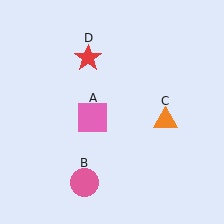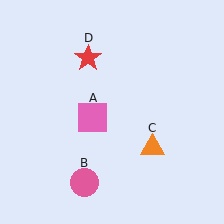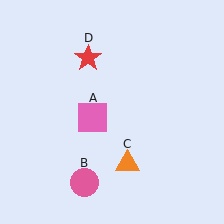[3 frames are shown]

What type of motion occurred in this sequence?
The orange triangle (object C) rotated clockwise around the center of the scene.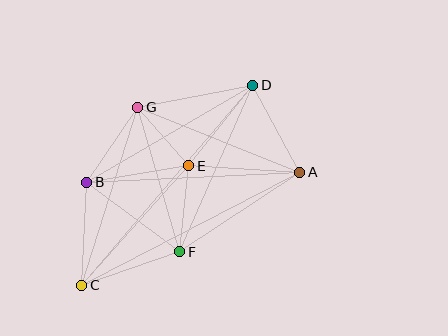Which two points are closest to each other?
Points E and G are closest to each other.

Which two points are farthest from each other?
Points C and D are farthest from each other.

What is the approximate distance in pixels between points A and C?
The distance between A and C is approximately 245 pixels.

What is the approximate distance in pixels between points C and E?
The distance between C and E is approximately 160 pixels.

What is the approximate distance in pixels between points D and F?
The distance between D and F is approximately 182 pixels.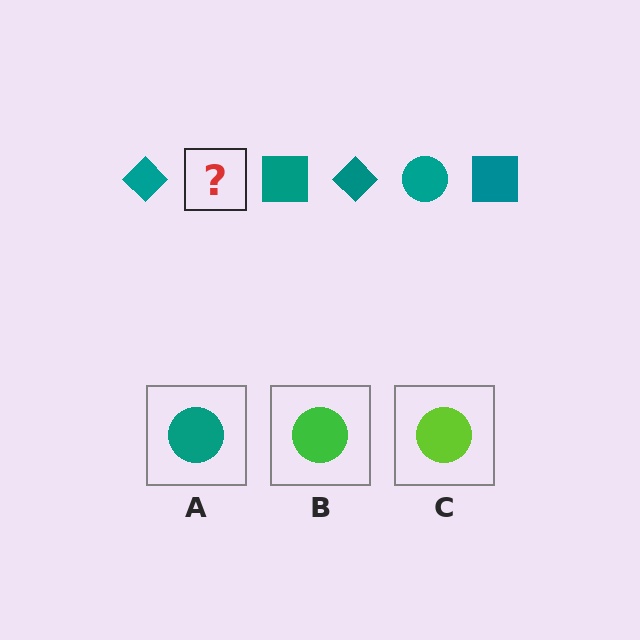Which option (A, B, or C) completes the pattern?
A.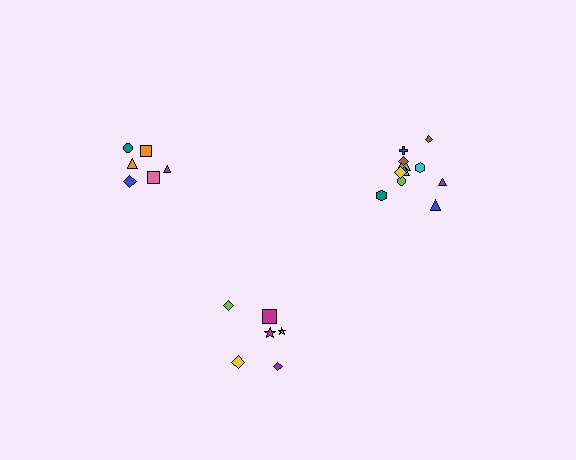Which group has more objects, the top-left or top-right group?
The top-right group.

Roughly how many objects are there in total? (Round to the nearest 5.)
Roughly 25 objects in total.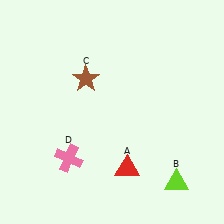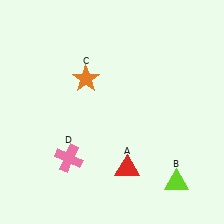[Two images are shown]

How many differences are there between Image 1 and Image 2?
There is 1 difference between the two images.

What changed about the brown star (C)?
In Image 1, C is brown. In Image 2, it changed to orange.